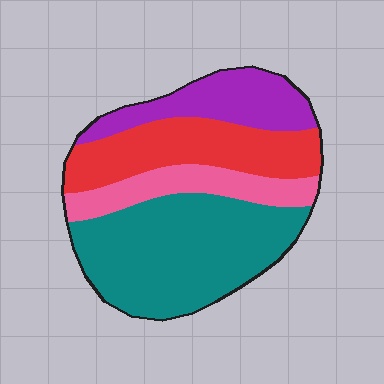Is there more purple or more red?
Red.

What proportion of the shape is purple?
Purple covers around 20% of the shape.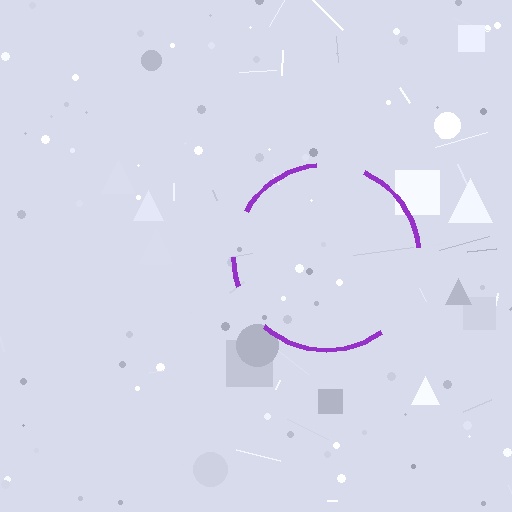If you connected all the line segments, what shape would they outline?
They would outline a circle.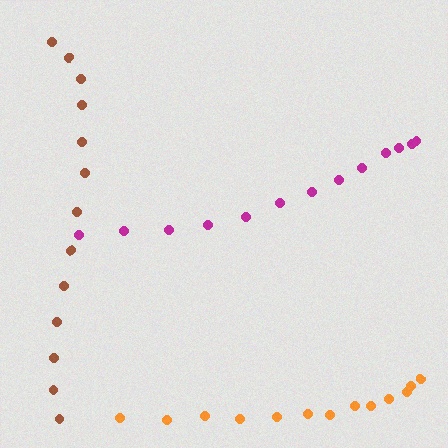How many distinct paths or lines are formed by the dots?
There are 3 distinct paths.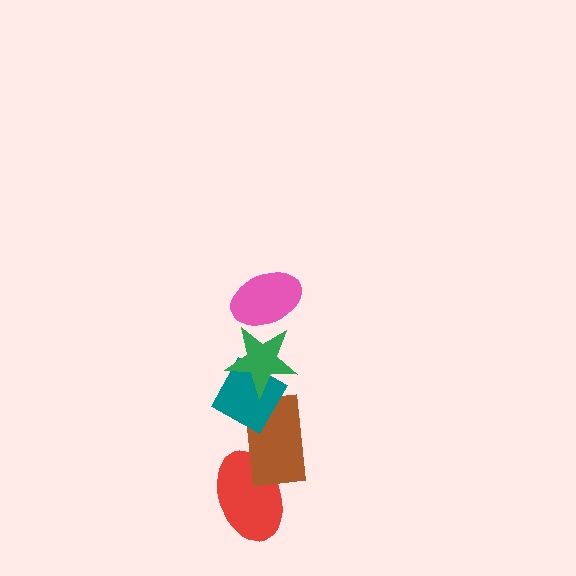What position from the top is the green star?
The green star is 2nd from the top.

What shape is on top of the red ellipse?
The brown rectangle is on top of the red ellipse.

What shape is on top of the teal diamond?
The green star is on top of the teal diamond.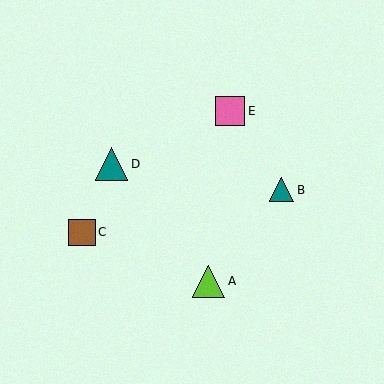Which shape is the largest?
The teal triangle (labeled D) is the largest.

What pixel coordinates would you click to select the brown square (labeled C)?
Click at (82, 232) to select the brown square C.